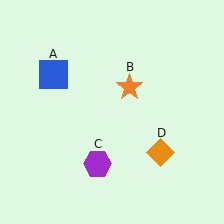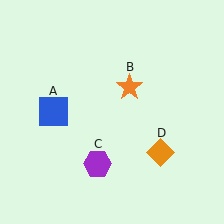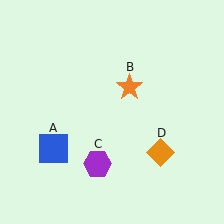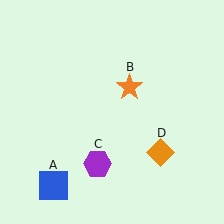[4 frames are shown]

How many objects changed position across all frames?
1 object changed position: blue square (object A).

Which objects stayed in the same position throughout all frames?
Orange star (object B) and purple hexagon (object C) and orange diamond (object D) remained stationary.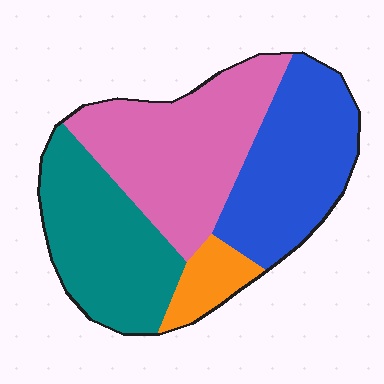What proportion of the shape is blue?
Blue covers roughly 30% of the shape.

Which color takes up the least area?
Orange, at roughly 10%.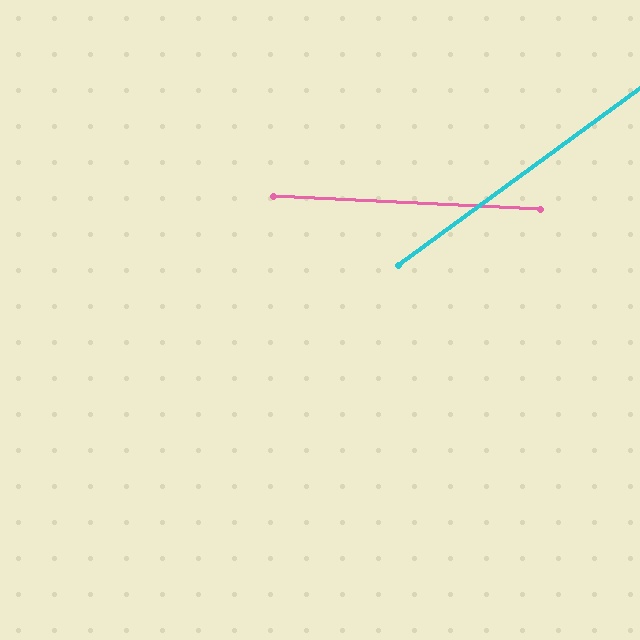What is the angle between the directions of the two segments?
Approximately 39 degrees.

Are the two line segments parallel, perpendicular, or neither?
Neither parallel nor perpendicular — they differ by about 39°.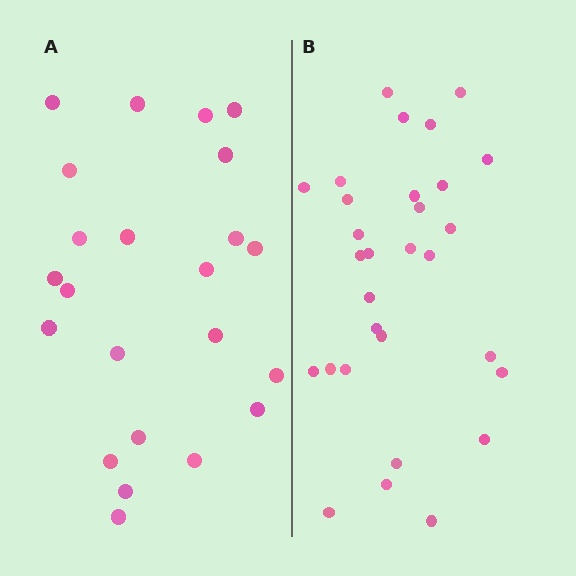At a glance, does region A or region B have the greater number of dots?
Region B (the right region) has more dots.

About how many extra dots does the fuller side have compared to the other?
Region B has roughly 8 or so more dots than region A.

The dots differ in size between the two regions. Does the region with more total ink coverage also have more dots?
No. Region A has more total ink coverage because its dots are larger, but region B actually contains more individual dots. Total area can be misleading — the number of items is what matters here.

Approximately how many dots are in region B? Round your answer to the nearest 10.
About 30 dots.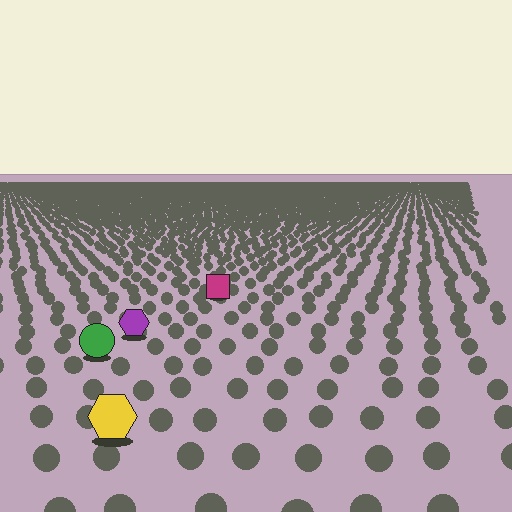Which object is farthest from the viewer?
The magenta square is farthest from the viewer. It appears smaller and the ground texture around it is denser.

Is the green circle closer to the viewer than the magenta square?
Yes. The green circle is closer — you can tell from the texture gradient: the ground texture is coarser near it.